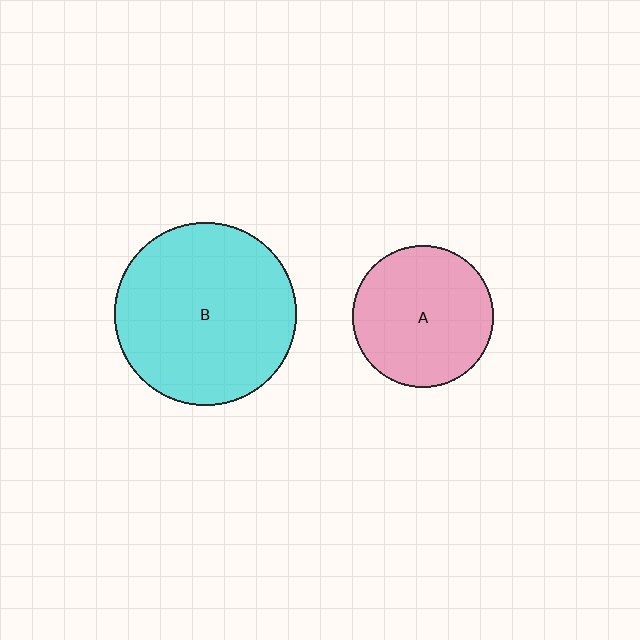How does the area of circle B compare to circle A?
Approximately 1.7 times.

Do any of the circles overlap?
No, none of the circles overlap.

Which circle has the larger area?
Circle B (cyan).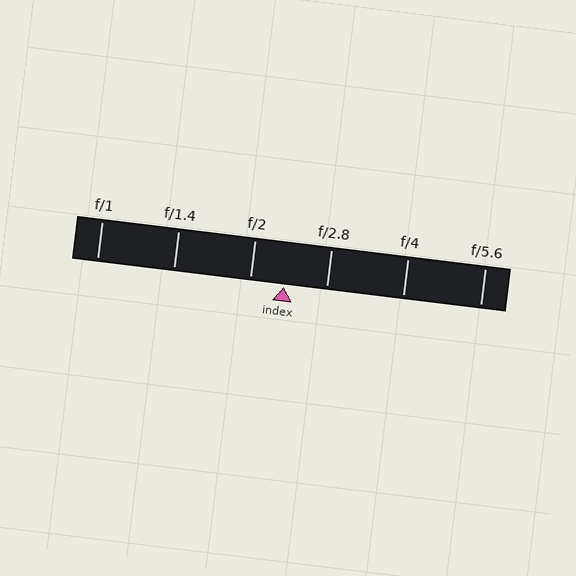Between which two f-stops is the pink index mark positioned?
The index mark is between f/2 and f/2.8.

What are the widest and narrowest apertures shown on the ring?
The widest aperture shown is f/1 and the narrowest is f/5.6.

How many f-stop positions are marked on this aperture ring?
There are 6 f-stop positions marked.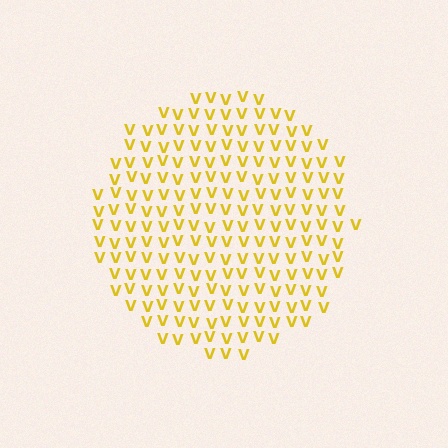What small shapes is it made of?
It is made of small letter V's.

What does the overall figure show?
The overall figure shows a circle.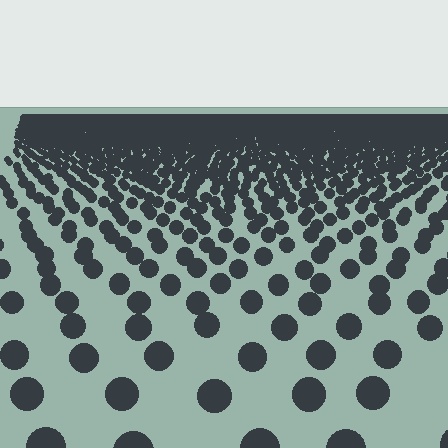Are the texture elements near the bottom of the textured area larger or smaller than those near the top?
Larger. Near the bottom, elements are closer to the viewer and appear at a bigger on-screen size.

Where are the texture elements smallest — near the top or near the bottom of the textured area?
Near the top.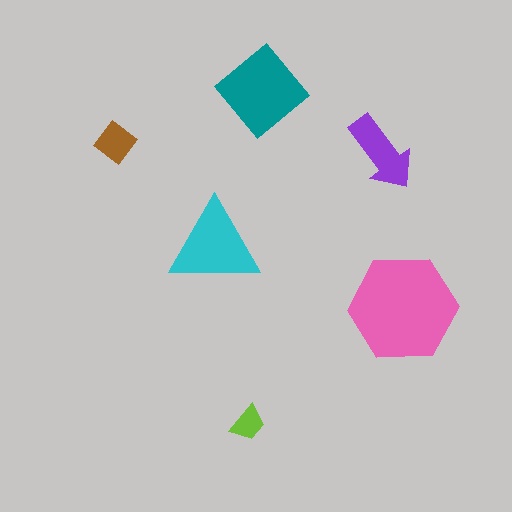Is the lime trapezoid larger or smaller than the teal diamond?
Smaller.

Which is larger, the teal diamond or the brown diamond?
The teal diamond.